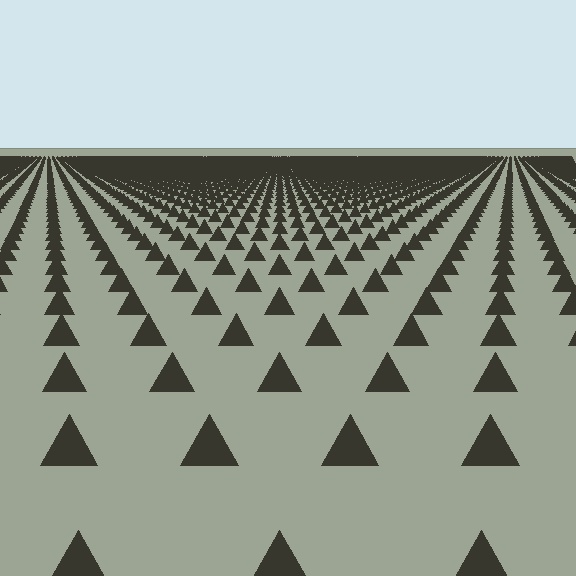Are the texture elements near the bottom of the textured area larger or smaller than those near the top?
Larger. Near the bottom, elements are closer to the viewer and appear at a bigger on-screen size.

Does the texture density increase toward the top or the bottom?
Density increases toward the top.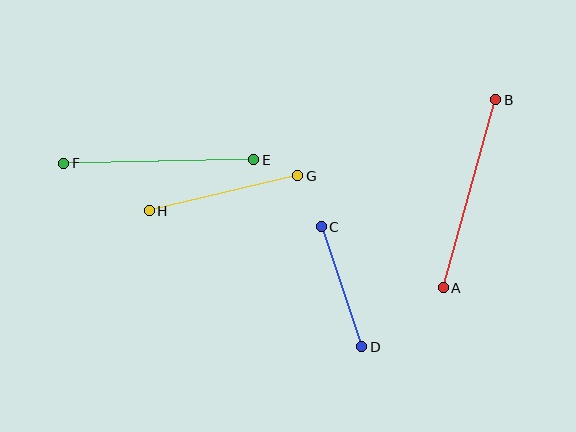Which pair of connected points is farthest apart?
Points A and B are farthest apart.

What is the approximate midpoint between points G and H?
The midpoint is at approximately (224, 193) pixels.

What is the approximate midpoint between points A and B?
The midpoint is at approximately (470, 194) pixels.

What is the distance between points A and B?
The distance is approximately 195 pixels.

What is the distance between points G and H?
The distance is approximately 153 pixels.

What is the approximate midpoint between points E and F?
The midpoint is at approximately (159, 162) pixels.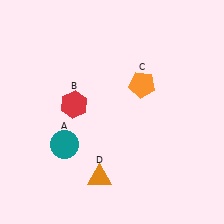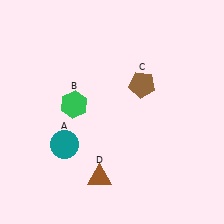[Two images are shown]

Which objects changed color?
B changed from red to green. C changed from orange to brown. D changed from orange to brown.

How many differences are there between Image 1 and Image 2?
There are 3 differences between the two images.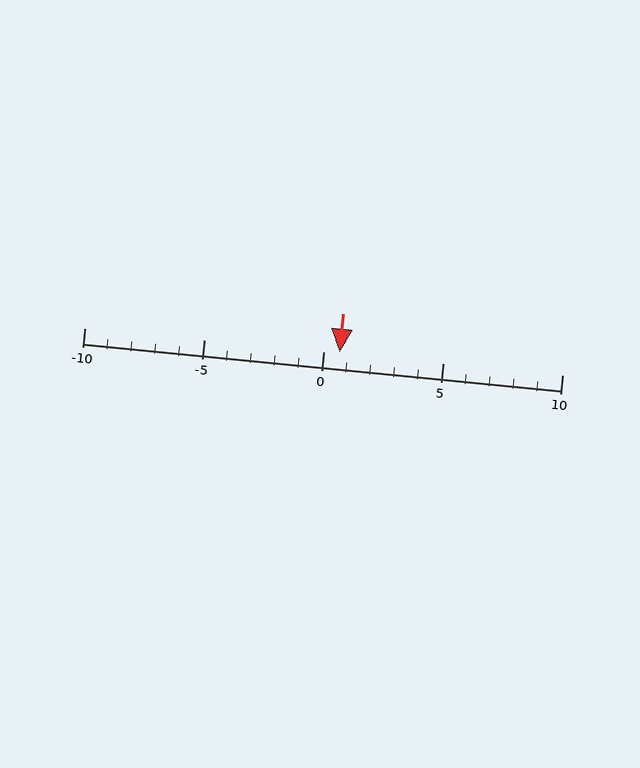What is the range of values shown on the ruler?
The ruler shows values from -10 to 10.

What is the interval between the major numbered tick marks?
The major tick marks are spaced 5 units apart.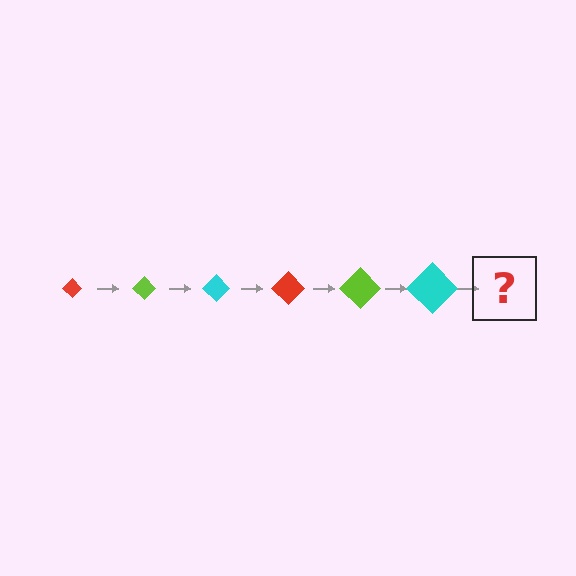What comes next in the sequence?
The next element should be a red diamond, larger than the previous one.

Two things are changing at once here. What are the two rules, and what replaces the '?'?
The two rules are that the diamond grows larger each step and the color cycles through red, lime, and cyan. The '?' should be a red diamond, larger than the previous one.